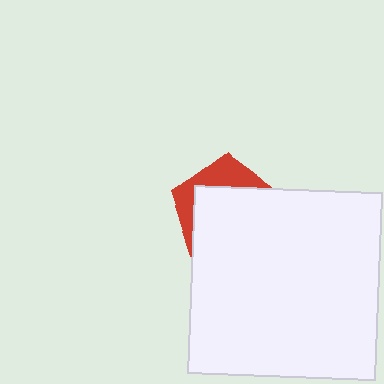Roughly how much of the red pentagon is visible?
A small part of it is visible (roughly 31%).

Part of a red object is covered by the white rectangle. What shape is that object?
It is a pentagon.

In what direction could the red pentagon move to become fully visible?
The red pentagon could move up. That would shift it out from behind the white rectangle entirely.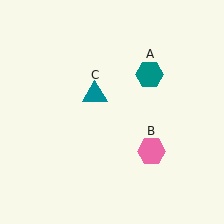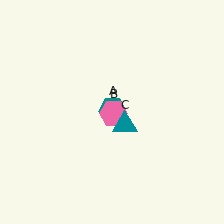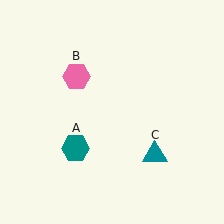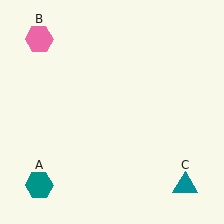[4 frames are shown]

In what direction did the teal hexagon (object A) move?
The teal hexagon (object A) moved down and to the left.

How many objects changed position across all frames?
3 objects changed position: teal hexagon (object A), pink hexagon (object B), teal triangle (object C).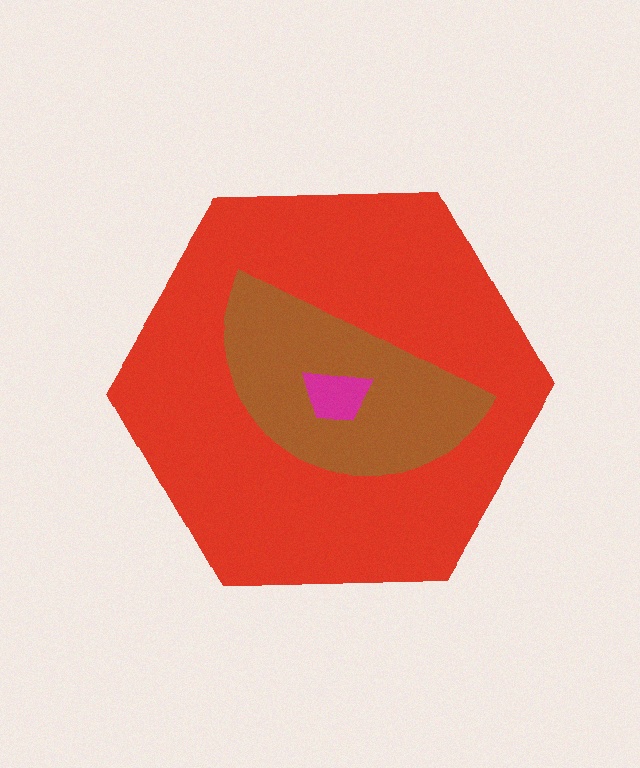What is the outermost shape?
The red hexagon.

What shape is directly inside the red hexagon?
The brown semicircle.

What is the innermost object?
The magenta trapezoid.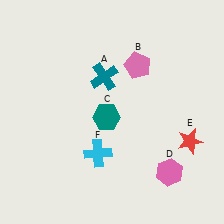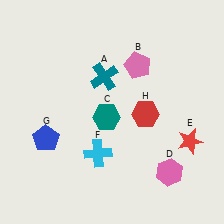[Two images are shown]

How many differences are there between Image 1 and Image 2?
There are 2 differences between the two images.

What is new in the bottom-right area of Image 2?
A red hexagon (H) was added in the bottom-right area of Image 2.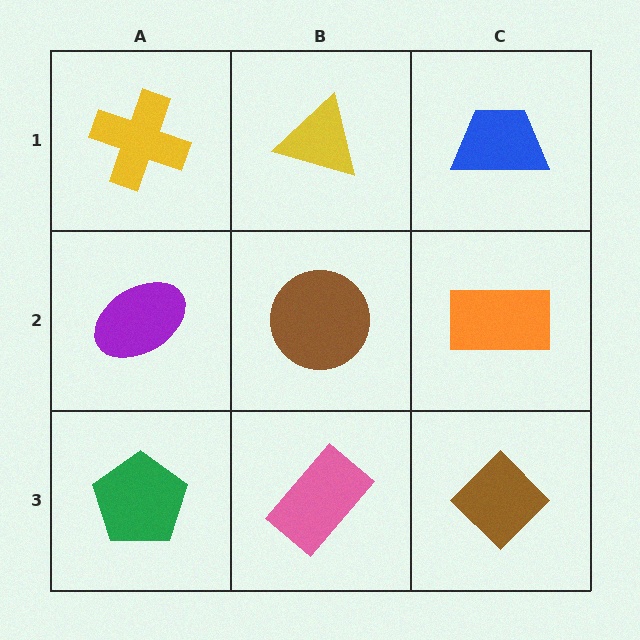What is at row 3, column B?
A pink rectangle.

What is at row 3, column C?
A brown diamond.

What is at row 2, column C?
An orange rectangle.